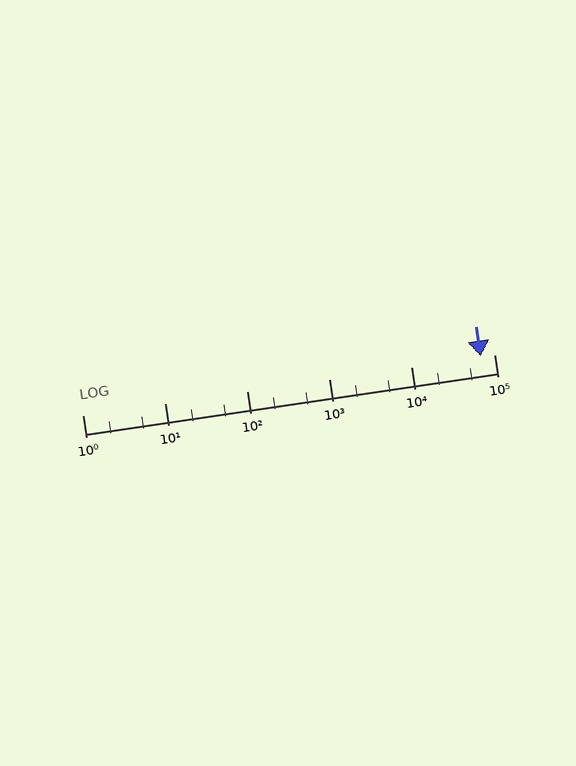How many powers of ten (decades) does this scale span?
The scale spans 5 decades, from 1 to 100000.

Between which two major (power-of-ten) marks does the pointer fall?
The pointer is between 10000 and 100000.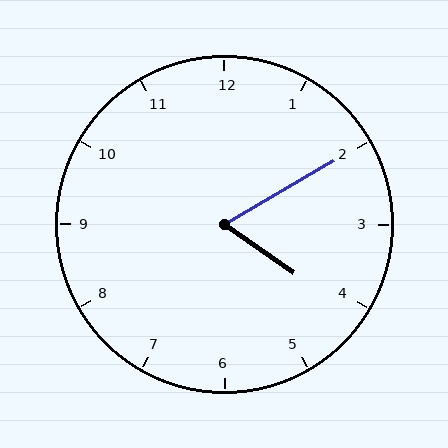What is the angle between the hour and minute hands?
Approximately 65 degrees.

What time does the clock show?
4:10.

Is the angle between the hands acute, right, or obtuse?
It is acute.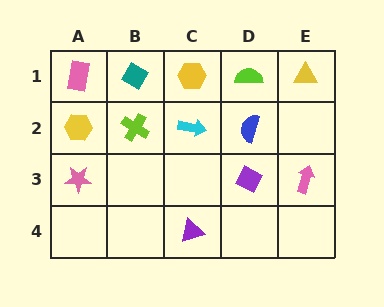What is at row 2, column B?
A lime cross.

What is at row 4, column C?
A purple triangle.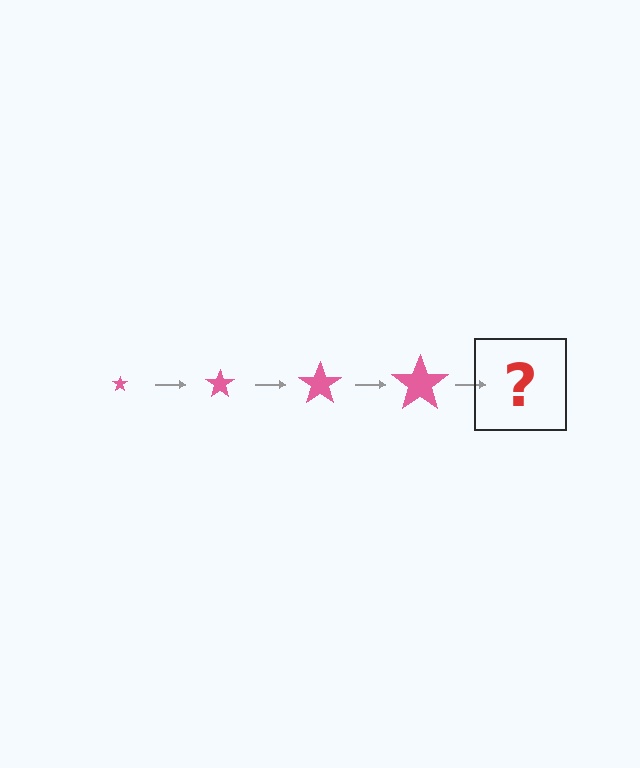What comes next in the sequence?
The next element should be a pink star, larger than the previous one.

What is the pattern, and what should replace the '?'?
The pattern is that the star gets progressively larger each step. The '?' should be a pink star, larger than the previous one.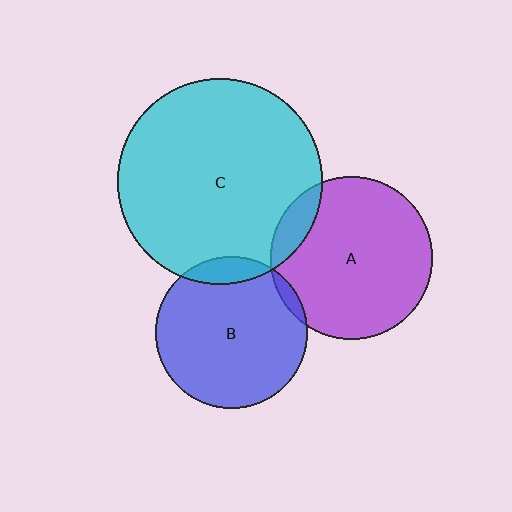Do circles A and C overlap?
Yes.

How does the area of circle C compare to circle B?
Approximately 1.8 times.